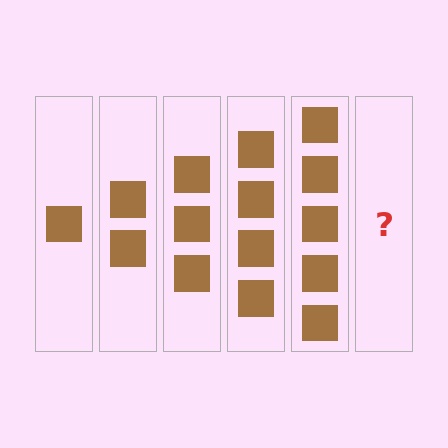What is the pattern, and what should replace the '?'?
The pattern is that each step adds one more square. The '?' should be 6 squares.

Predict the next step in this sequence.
The next step is 6 squares.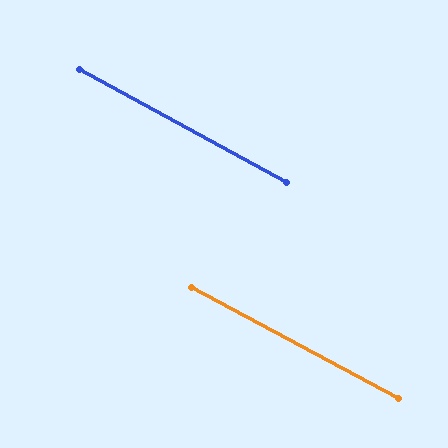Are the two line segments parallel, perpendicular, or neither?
Parallel — their directions differ by only 0.4°.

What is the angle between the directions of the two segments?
Approximately 0 degrees.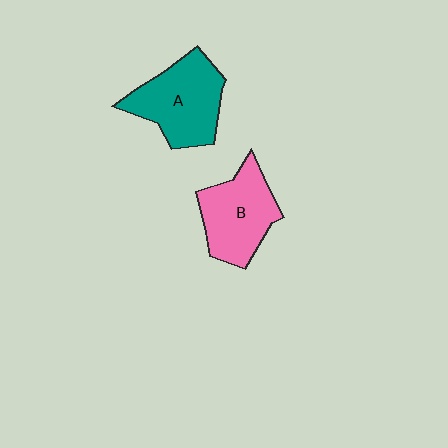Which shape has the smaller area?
Shape B (pink).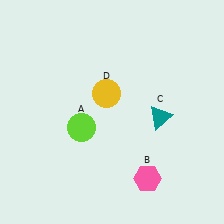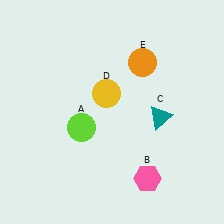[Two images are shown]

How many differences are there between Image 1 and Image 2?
There is 1 difference between the two images.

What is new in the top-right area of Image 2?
An orange circle (E) was added in the top-right area of Image 2.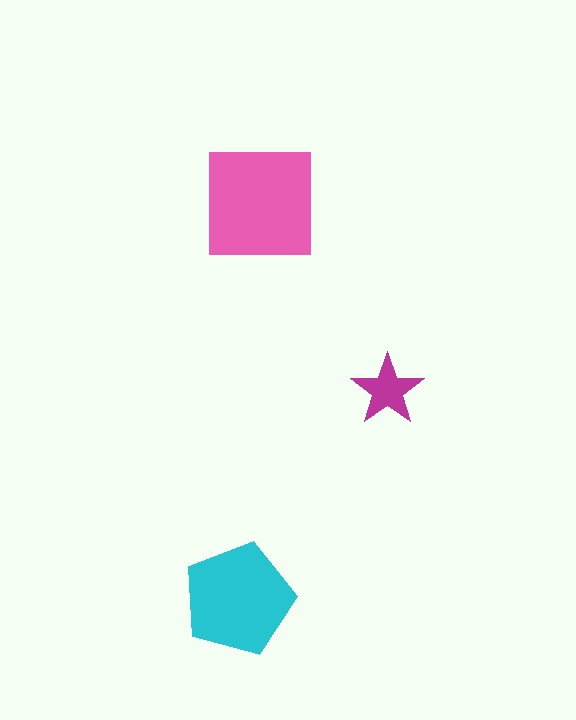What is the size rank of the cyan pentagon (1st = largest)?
2nd.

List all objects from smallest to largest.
The magenta star, the cyan pentagon, the pink square.